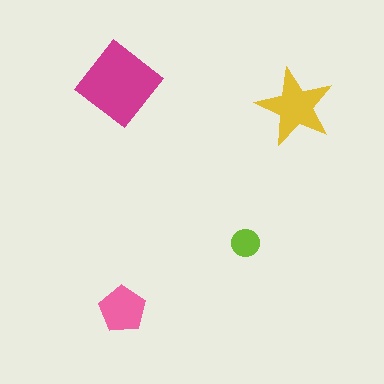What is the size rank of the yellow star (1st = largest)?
2nd.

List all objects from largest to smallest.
The magenta diamond, the yellow star, the pink pentagon, the lime circle.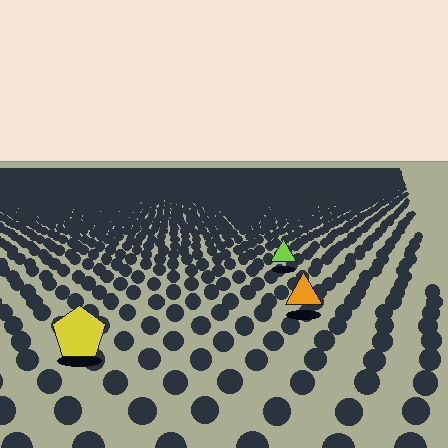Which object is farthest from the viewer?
The lime triangle is farthest from the viewer. It appears smaller and the ground texture around it is denser.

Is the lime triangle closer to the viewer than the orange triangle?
No. The orange triangle is closer — you can tell from the texture gradient: the ground texture is coarser near it.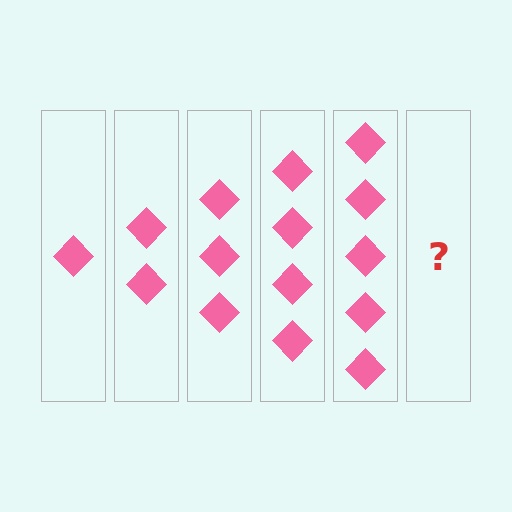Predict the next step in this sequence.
The next step is 6 diamonds.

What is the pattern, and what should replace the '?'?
The pattern is that each step adds one more diamond. The '?' should be 6 diamonds.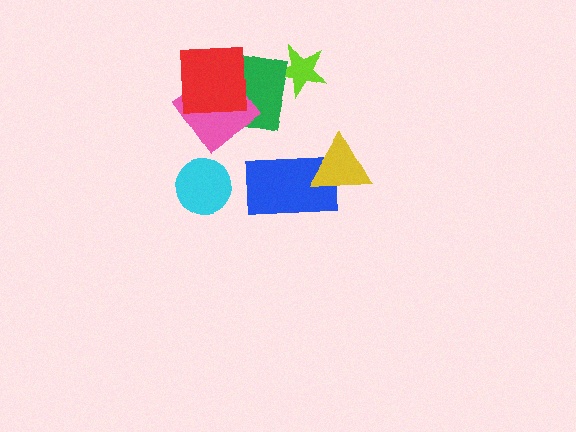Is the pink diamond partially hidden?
Yes, it is partially covered by another shape.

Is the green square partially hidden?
Yes, it is partially covered by another shape.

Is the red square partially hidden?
No, no other shape covers it.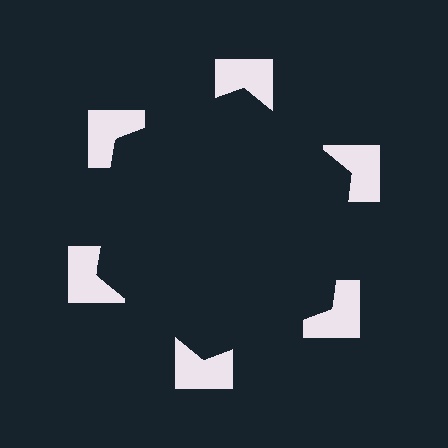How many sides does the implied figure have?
6 sides.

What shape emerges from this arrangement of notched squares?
An illusory hexagon — its edges are inferred from the aligned wedge cuts in the notched squares, not physically drawn.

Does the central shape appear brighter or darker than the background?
It typically appears slightly darker than the background, even though no actual brightness change is drawn.